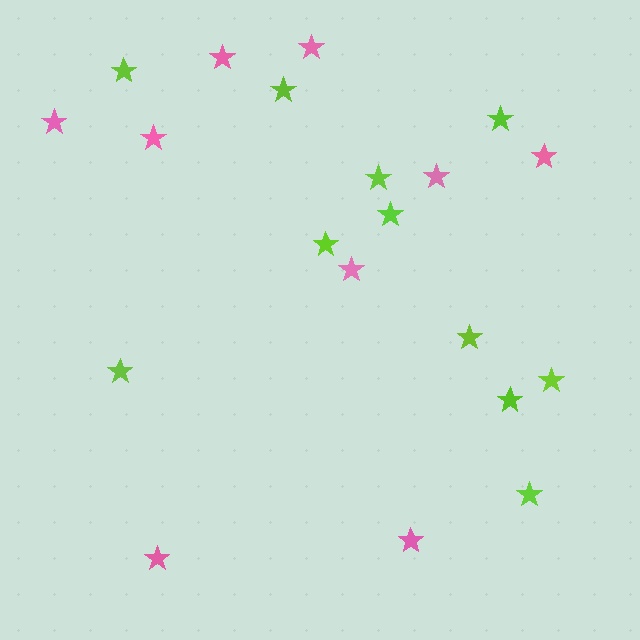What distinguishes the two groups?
There are 2 groups: one group of lime stars (11) and one group of pink stars (9).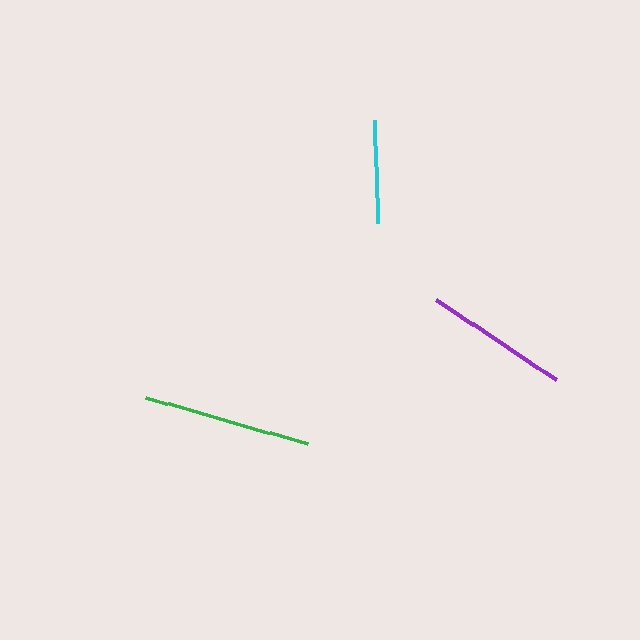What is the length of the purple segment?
The purple segment is approximately 144 pixels long.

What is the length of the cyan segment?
The cyan segment is approximately 104 pixels long.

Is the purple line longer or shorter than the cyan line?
The purple line is longer than the cyan line.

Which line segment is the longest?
The green line is the longest at approximately 169 pixels.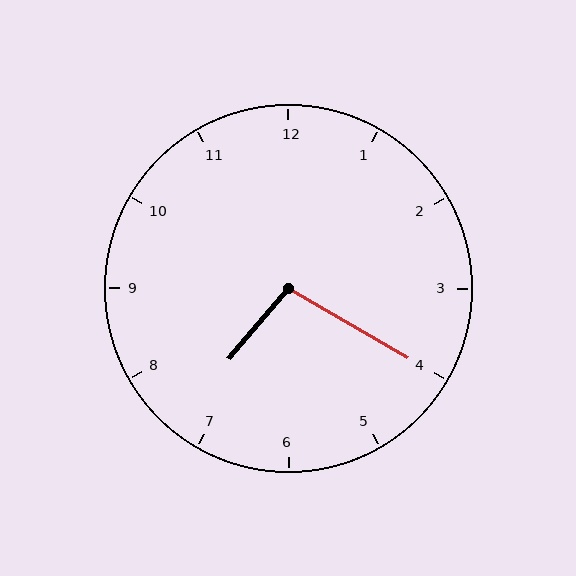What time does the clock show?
7:20.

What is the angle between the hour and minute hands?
Approximately 100 degrees.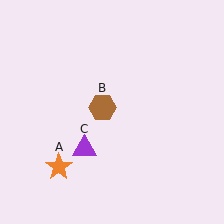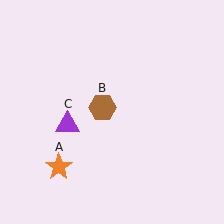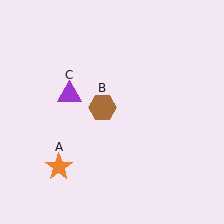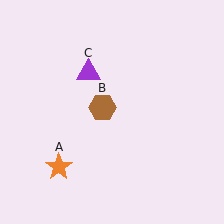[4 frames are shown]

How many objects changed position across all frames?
1 object changed position: purple triangle (object C).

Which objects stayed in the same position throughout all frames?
Orange star (object A) and brown hexagon (object B) remained stationary.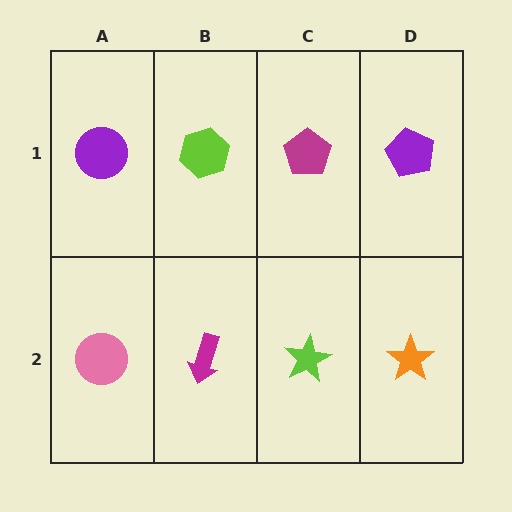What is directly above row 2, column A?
A purple circle.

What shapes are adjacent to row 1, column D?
An orange star (row 2, column D), a magenta pentagon (row 1, column C).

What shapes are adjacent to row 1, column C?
A lime star (row 2, column C), a lime hexagon (row 1, column B), a purple pentagon (row 1, column D).